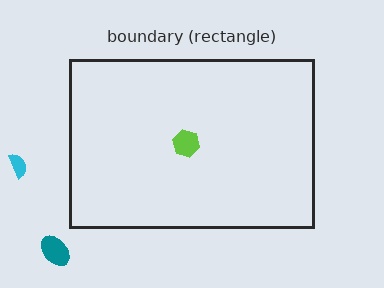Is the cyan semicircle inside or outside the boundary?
Outside.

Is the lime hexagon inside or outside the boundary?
Inside.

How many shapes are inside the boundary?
1 inside, 2 outside.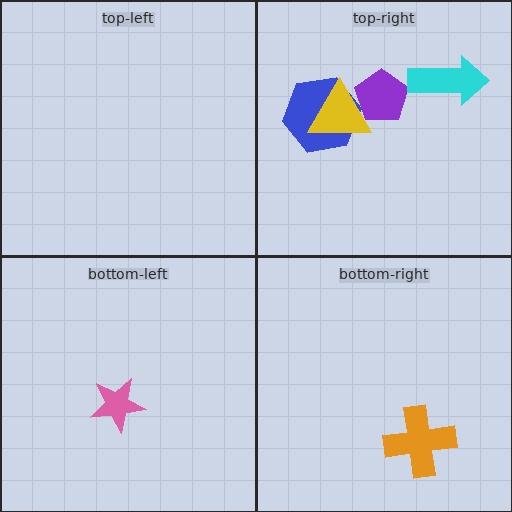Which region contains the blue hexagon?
The top-right region.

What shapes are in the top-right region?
The purple pentagon, the blue hexagon, the yellow triangle, the cyan arrow.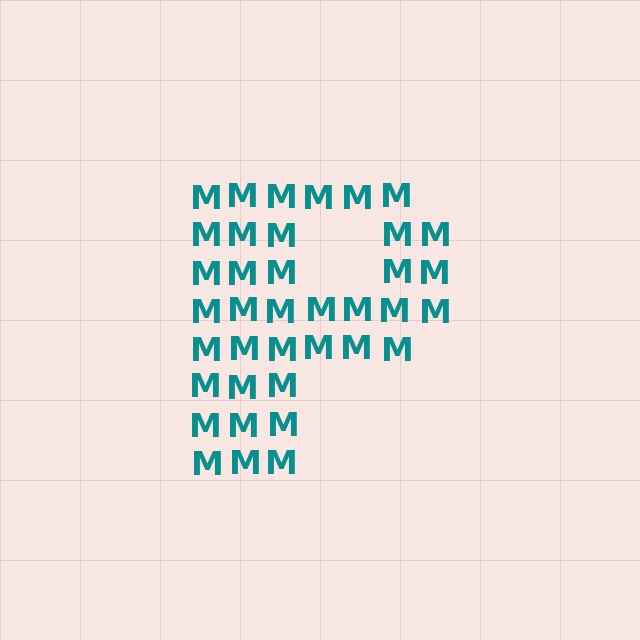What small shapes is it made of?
It is made of small letter M's.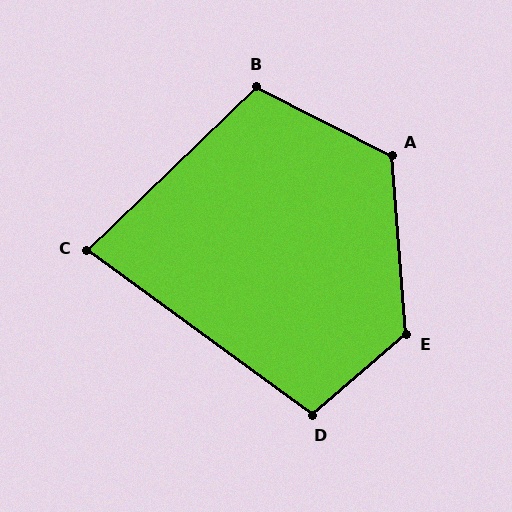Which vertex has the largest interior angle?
E, at approximately 127 degrees.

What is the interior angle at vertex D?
Approximately 103 degrees (obtuse).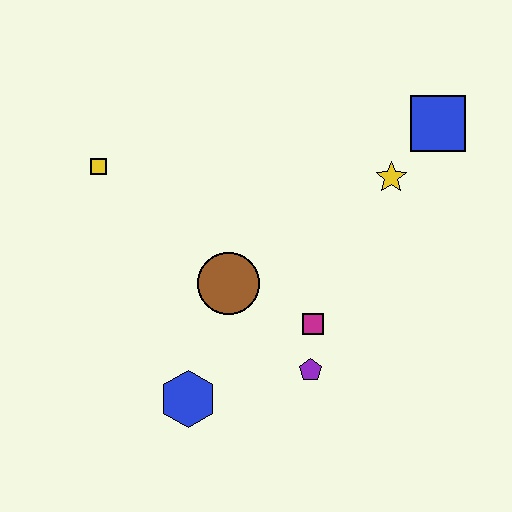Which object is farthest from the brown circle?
The blue square is farthest from the brown circle.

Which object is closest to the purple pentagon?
The magenta square is closest to the purple pentagon.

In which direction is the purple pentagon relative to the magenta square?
The purple pentagon is below the magenta square.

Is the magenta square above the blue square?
No